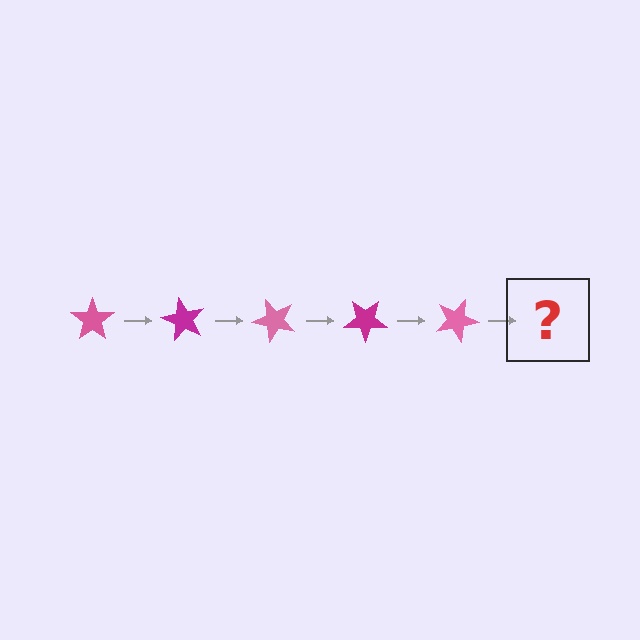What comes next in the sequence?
The next element should be a magenta star, rotated 300 degrees from the start.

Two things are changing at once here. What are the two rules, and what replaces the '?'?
The two rules are that it rotates 60 degrees each step and the color cycles through pink and magenta. The '?' should be a magenta star, rotated 300 degrees from the start.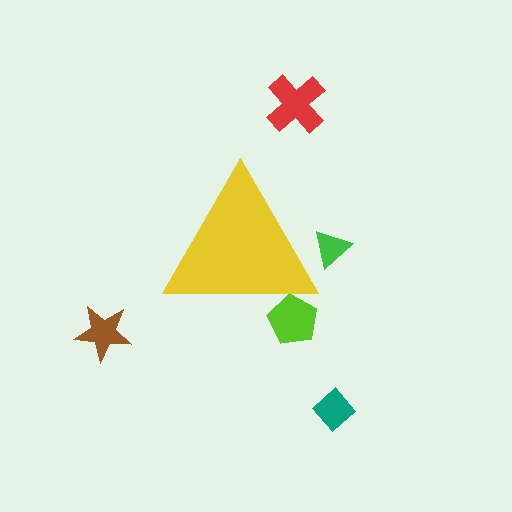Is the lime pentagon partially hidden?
Yes, the lime pentagon is partially hidden behind the yellow triangle.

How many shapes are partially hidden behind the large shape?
2 shapes are partially hidden.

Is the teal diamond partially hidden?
No, the teal diamond is fully visible.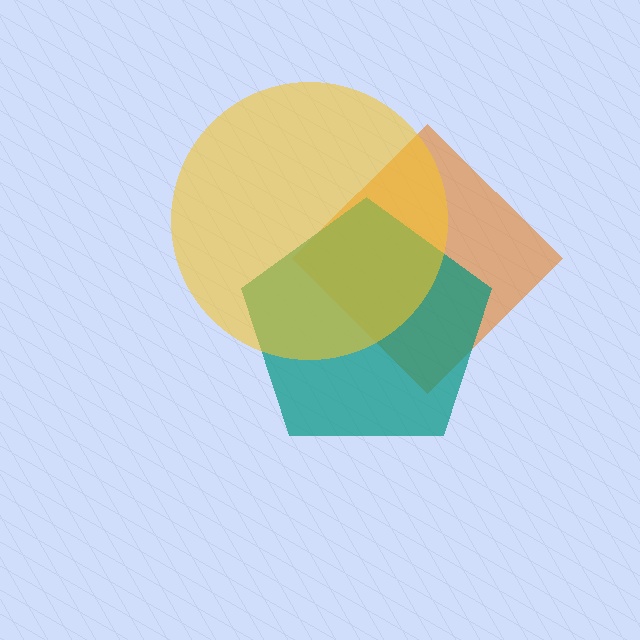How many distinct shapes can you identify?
There are 3 distinct shapes: an orange diamond, a teal pentagon, a yellow circle.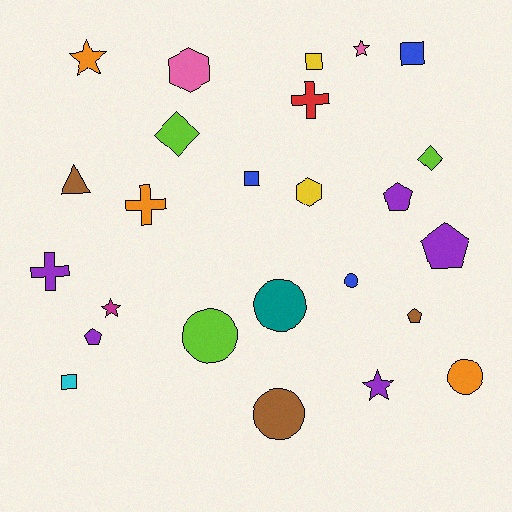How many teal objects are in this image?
There is 1 teal object.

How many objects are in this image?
There are 25 objects.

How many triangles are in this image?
There is 1 triangle.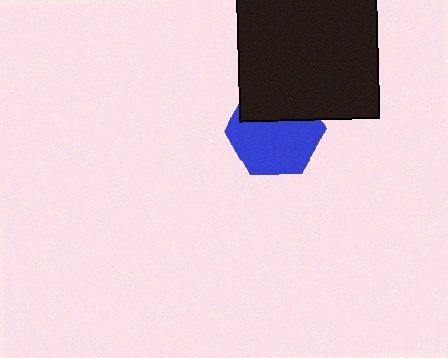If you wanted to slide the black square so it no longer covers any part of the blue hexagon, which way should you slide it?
Slide it up — that is the most direct way to separate the two shapes.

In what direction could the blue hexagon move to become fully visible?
The blue hexagon could move down. That would shift it out from behind the black square entirely.